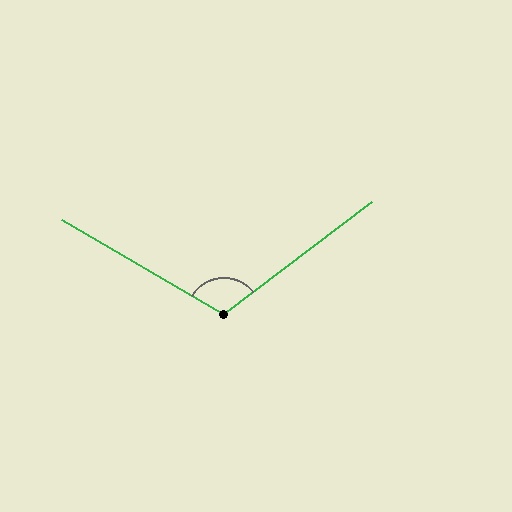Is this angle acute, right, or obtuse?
It is obtuse.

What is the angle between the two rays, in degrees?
Approximately 113 degrees.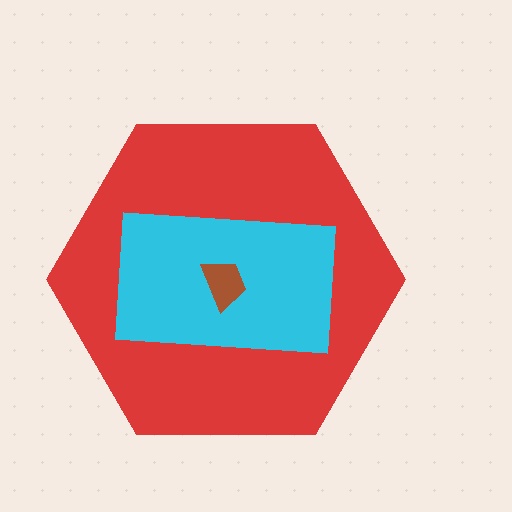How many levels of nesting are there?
3.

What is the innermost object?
The brown trapezoid.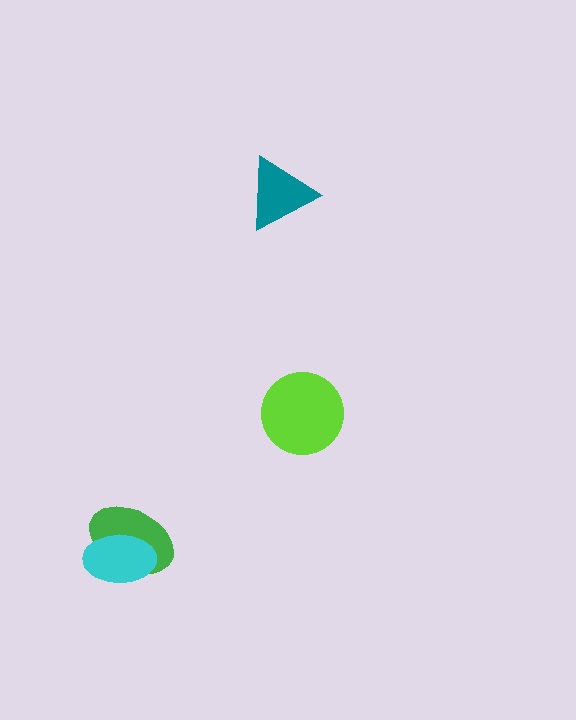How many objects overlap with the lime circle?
0 objects overlap with the lime circle.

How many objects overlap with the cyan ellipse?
1 object overlaps with the cyan ellipse.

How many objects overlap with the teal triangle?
0 objects overlap with the teal triangle.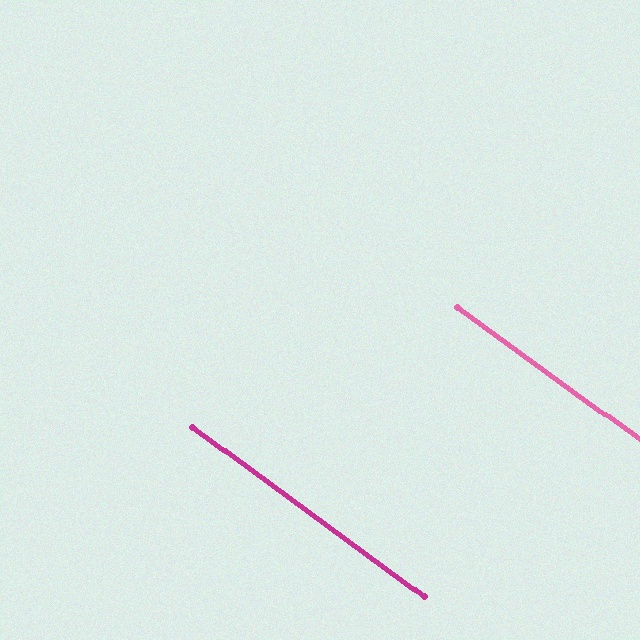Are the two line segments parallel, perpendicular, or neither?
Parallel — their directions differ by only 0.3°.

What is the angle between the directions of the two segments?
Approximately 0 degrees.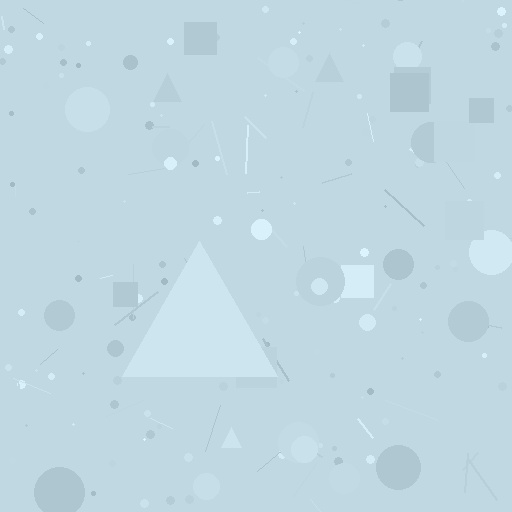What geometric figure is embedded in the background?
A triangle is embedded in the background.